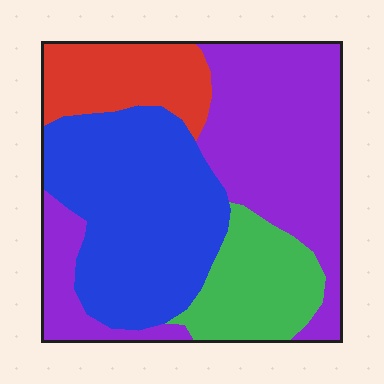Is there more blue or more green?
Blue.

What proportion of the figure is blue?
Blue takes up about one third (1/3) of the figure.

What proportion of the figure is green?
Green covers around 15% of the figure.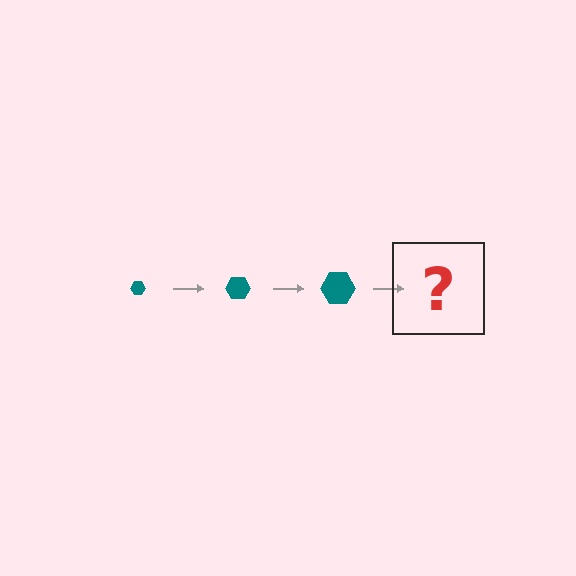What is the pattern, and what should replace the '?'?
The pattern is that the hexagon gets progressively larger each step. The '?' should be a teal hexagon, larger than the previous one.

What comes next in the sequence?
The next element should be a teal hexagon, larger than the previous one.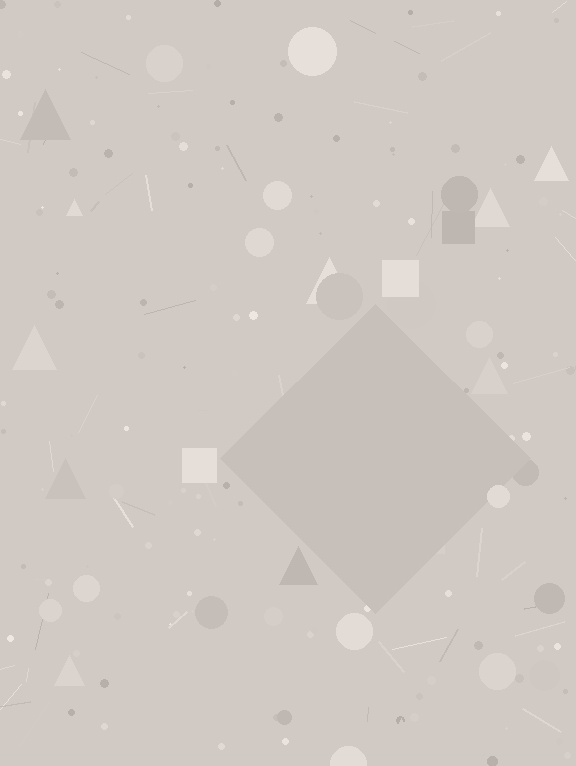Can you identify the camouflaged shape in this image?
The camouflaged shape is a diamond.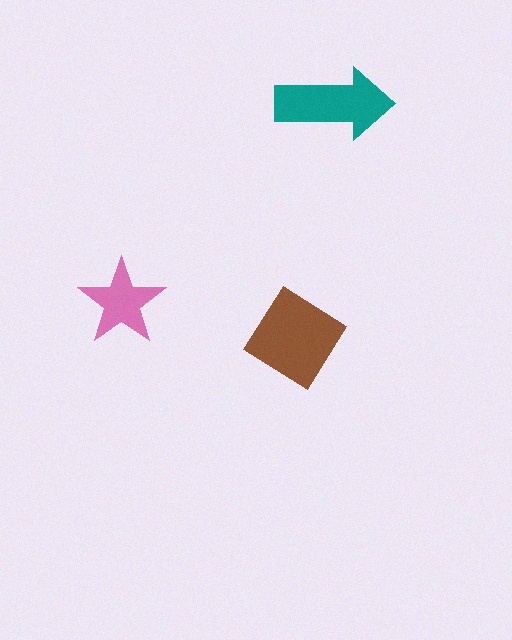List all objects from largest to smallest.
The brown diamond, the teal arrow, the pink star.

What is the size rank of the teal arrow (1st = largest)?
2nd.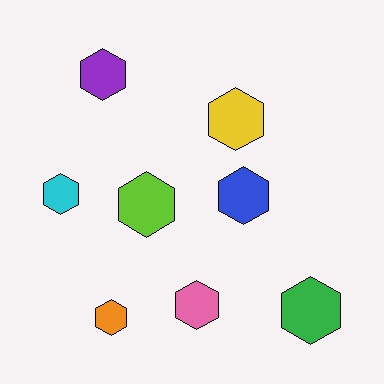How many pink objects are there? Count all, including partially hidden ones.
There is 1 pink object.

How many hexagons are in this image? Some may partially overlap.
There are 8 hexagons.